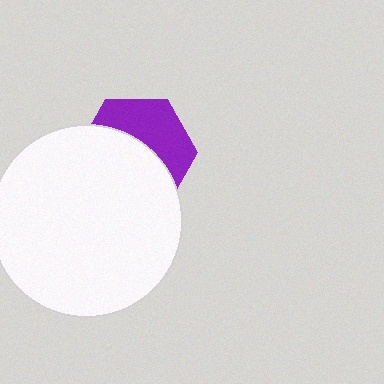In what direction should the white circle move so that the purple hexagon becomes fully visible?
The white circle should move down. That is the shortest direction to clear the overlap and leave the purple hexagon fully visible.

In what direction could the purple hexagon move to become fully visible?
The purple hexagon could move up. That would shift it out from behind the white circle entirely.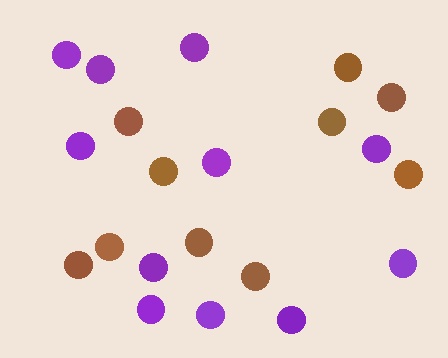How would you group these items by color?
There are 2 groups: one group of purple circles (11) and one group of brown circles (10).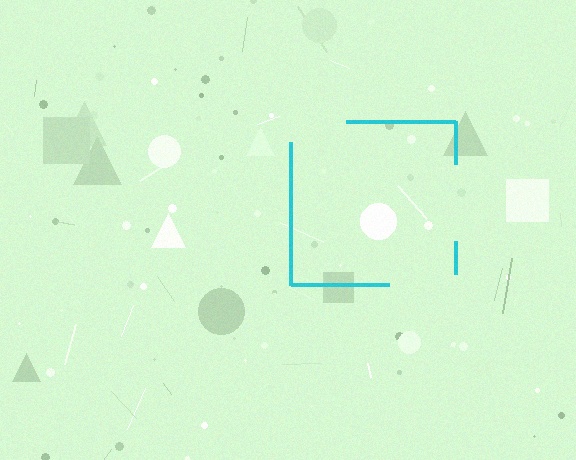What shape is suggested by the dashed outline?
The dashed outline suggests a square.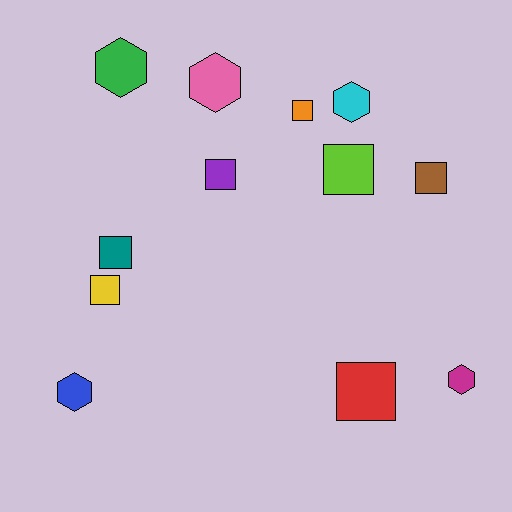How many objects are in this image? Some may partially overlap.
There are 12 objects.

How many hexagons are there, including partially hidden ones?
There are 5 hexagons.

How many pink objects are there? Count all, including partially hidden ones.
There is 1 pink object.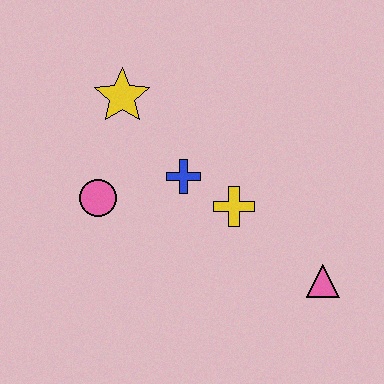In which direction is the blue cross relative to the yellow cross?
The blue cross is to the left of the yellow cross.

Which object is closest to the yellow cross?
The blue cross is closest to the yellow cross.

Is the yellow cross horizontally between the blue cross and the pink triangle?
Yes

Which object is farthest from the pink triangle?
The yellow star is farthest from the pink triangle.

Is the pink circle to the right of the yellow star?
No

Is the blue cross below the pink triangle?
No